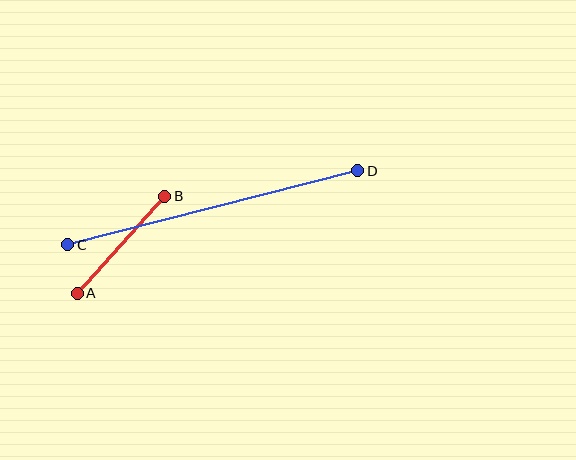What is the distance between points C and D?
The distance is approximately 299 pixels.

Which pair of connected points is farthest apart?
Points C and D are farthest apart.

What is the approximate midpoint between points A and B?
The midpoint is at approximately (121, 245) pixels.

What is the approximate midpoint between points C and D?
The midpoint is at approximately (213, 208) pixels.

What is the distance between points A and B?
The distance is approximately 131 pixels.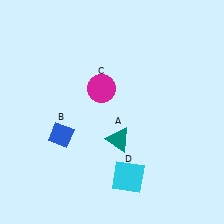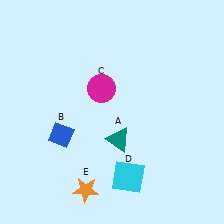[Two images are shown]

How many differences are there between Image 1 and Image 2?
There is 1 difference between the two images.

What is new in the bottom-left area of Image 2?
An orange star (E) was added in the bottom-left area of Image 2.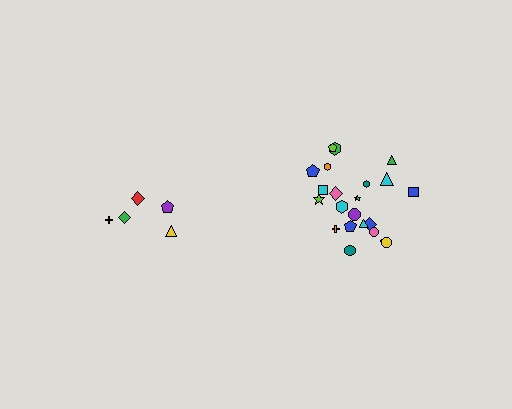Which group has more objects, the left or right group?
The right group.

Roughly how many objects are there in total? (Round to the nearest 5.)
Roughly 25 objects in total.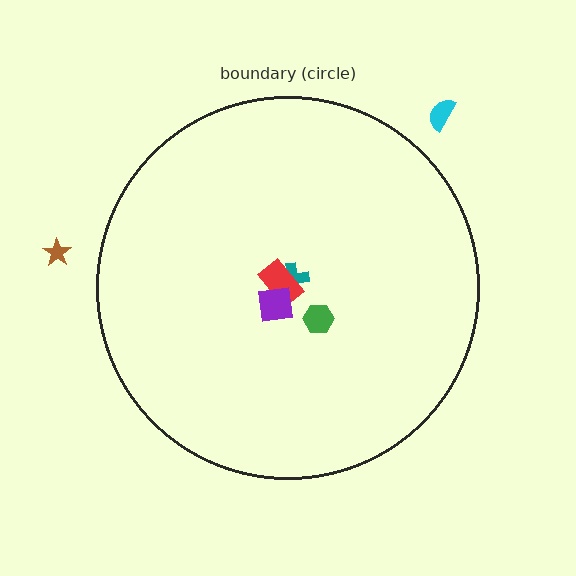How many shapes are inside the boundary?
4 inside, 2 outside.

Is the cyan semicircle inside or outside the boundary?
Outside.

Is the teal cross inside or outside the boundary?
Inside.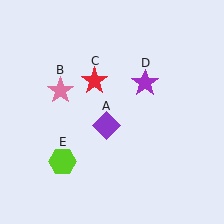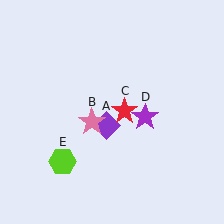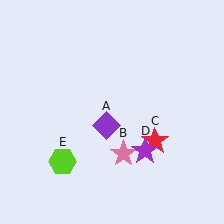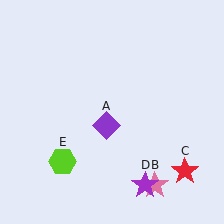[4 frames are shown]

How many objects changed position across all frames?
3 objects changed position: pink star (object B), red star (object C), purple star (object D).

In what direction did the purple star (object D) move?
The purple star (object D) moved down.